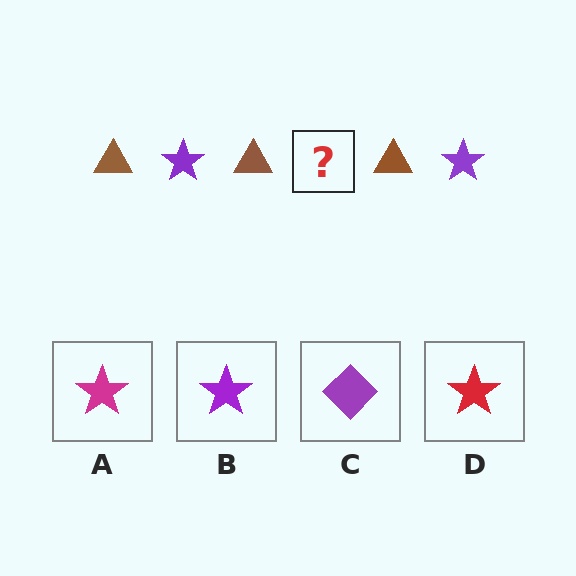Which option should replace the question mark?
Option B.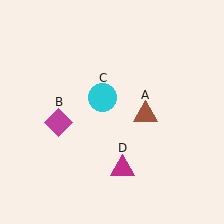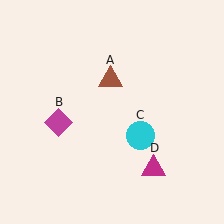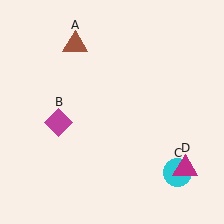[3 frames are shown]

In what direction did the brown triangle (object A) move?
The brown triangle (object A) moved up and to the left.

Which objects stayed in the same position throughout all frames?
Magenta diamond (object B) remained stationary.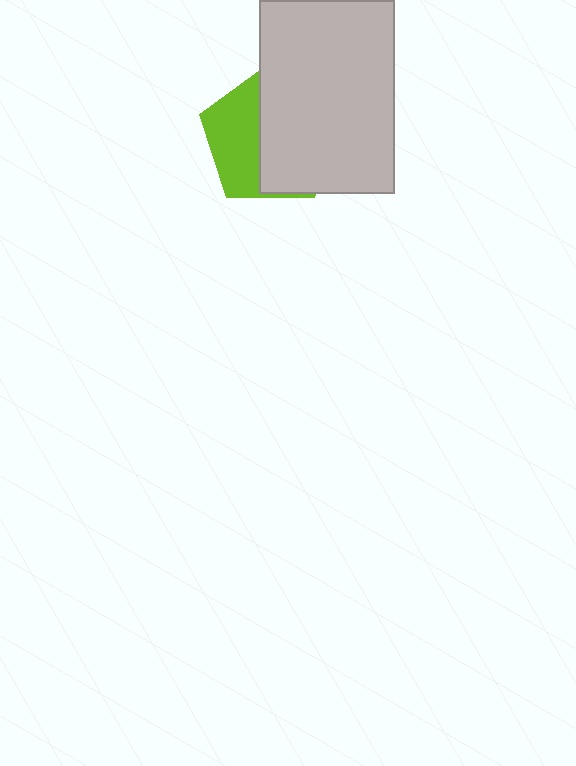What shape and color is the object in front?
The object in front is a light gray rectangle.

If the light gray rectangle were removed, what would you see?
You would see the complete lime pentagon.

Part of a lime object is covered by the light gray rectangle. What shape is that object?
It is a pentagon.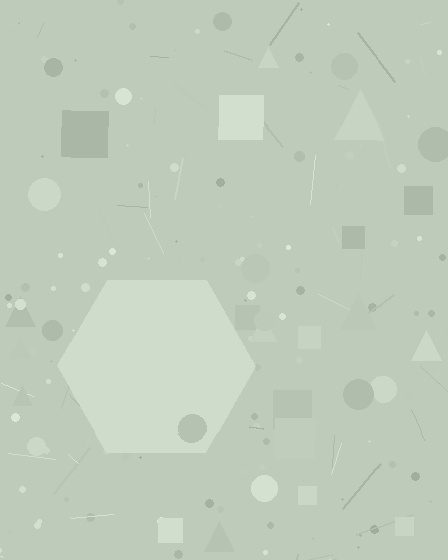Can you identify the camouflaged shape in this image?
The camouflaged shape is a hexagon.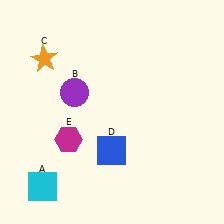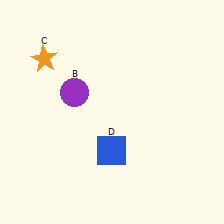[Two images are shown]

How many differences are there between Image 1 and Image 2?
There are 2 differences between the two images.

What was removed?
The cyan square (A), the magenta hexagon (E) were removed in Image 2.